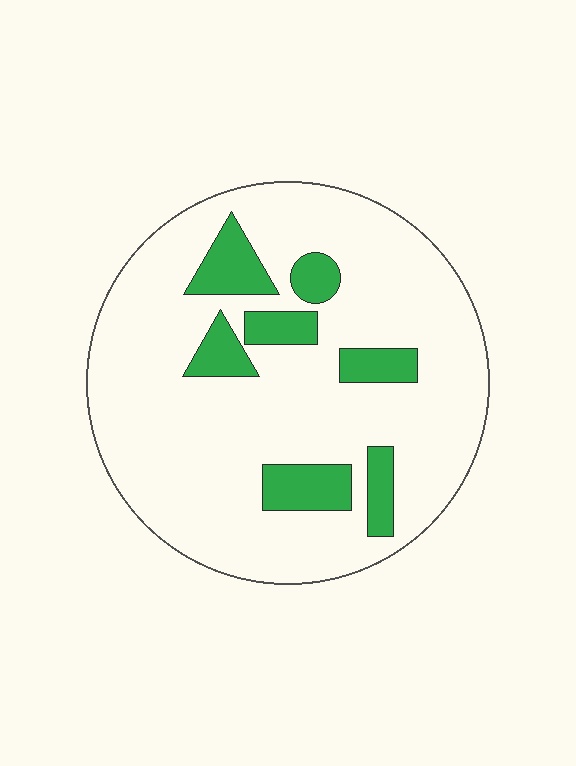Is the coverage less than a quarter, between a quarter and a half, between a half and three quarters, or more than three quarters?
Less than a quarter.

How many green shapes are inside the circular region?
7.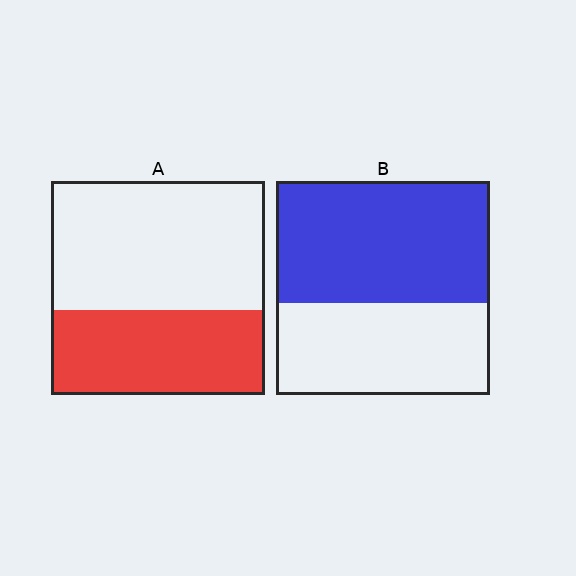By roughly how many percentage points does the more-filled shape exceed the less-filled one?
By roughly 15 percentage points (B over A).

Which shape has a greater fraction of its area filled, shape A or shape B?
Shape B.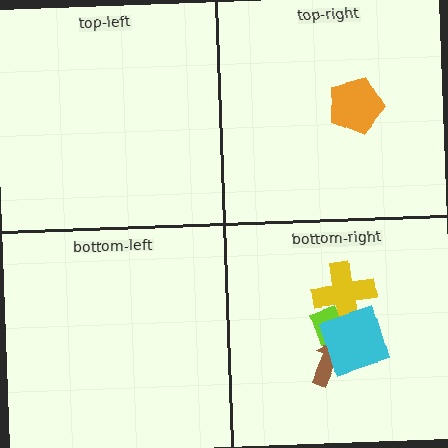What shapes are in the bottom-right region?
The yellow cross, the lime rectangle, the brown arrow, the cyan square.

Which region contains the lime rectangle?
The bottom-right region.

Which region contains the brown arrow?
The bottom-right region.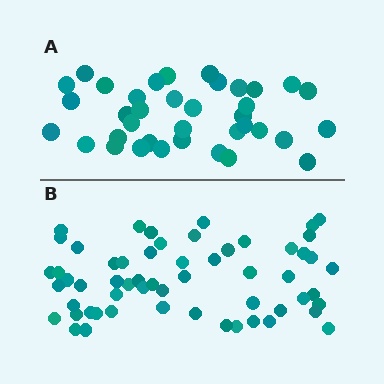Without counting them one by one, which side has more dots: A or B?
Region B (the bottom region) has more dots.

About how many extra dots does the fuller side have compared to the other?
Region B has approximately 20 more dots than region A.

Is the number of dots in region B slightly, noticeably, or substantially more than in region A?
Region B has substantially more. The ratio is roughly 1.6 to 1.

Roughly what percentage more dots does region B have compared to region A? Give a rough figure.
About 55% more.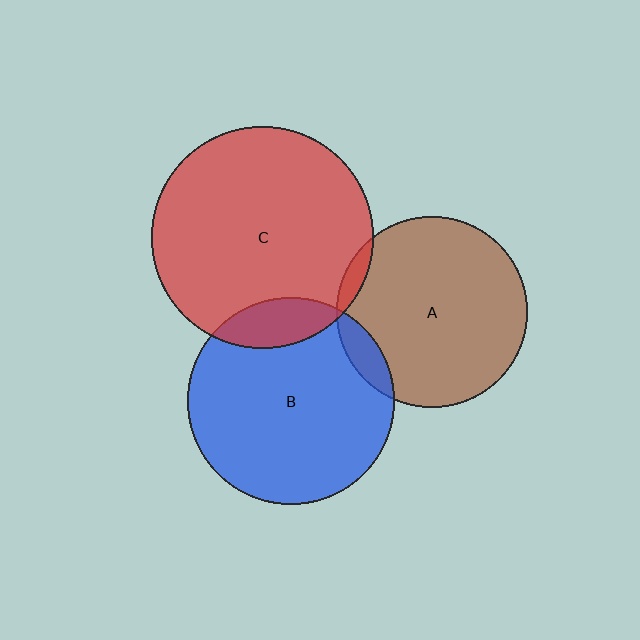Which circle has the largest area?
Circle C (red).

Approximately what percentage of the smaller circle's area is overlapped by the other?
Approximately 5%.